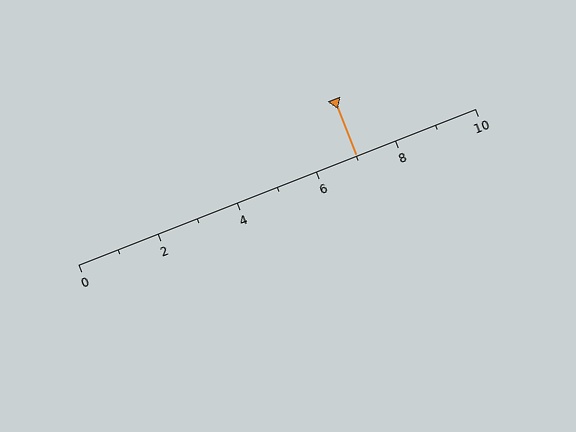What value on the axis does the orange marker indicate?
The marker indicates approximately 7.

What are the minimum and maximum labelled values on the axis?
The axis runs from 0 to 10.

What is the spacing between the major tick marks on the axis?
The major ticks are spaced 2 apart.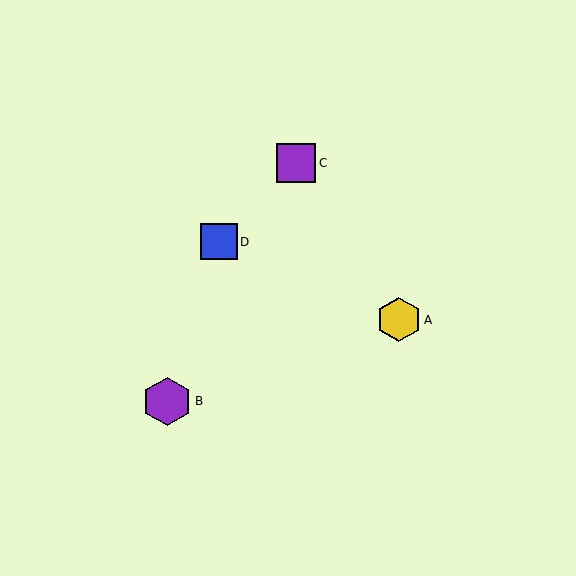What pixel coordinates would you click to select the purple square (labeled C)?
Click at (296, 163) to select the purple square C.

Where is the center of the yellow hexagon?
The center of the yellow hexagon is at (399, 320).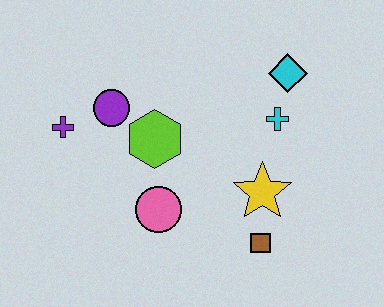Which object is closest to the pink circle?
The lime hexagon is closest to the pink circle.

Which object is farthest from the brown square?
The purple cross is farthest from the brown square.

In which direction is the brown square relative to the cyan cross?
The brown square is below the cyan cross.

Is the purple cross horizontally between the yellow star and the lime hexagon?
No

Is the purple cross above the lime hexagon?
Yes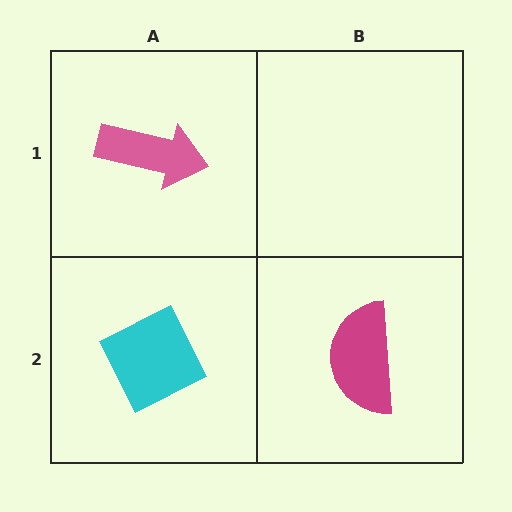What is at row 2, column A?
A cyan diamond.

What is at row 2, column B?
A magenta semicircle.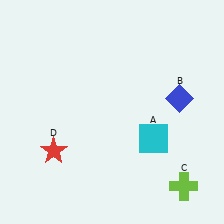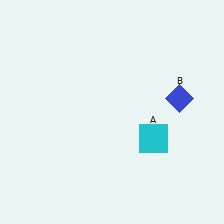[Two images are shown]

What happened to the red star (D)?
The red star (D) was removed in Image 2. It was in the bottom-left area of Image 1.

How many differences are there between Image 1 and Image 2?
There are 2 differences between the two images.